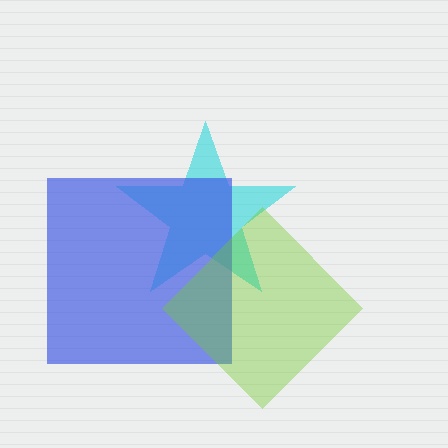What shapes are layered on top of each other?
The layered shapes are: a cyan star, a blue square, a lime diamond.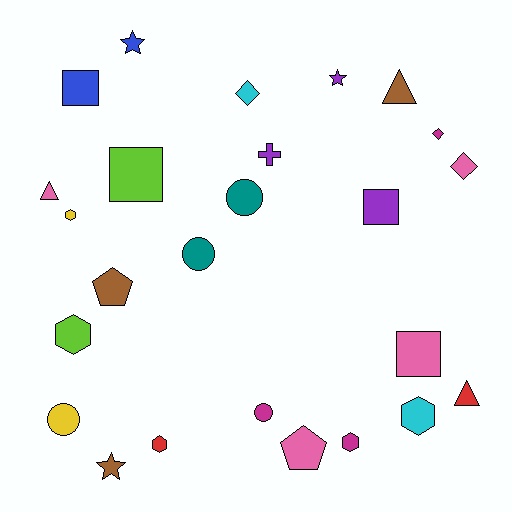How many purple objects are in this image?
There are 3 purple objects.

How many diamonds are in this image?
There are 3 diamonds.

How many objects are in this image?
There are 25 objects.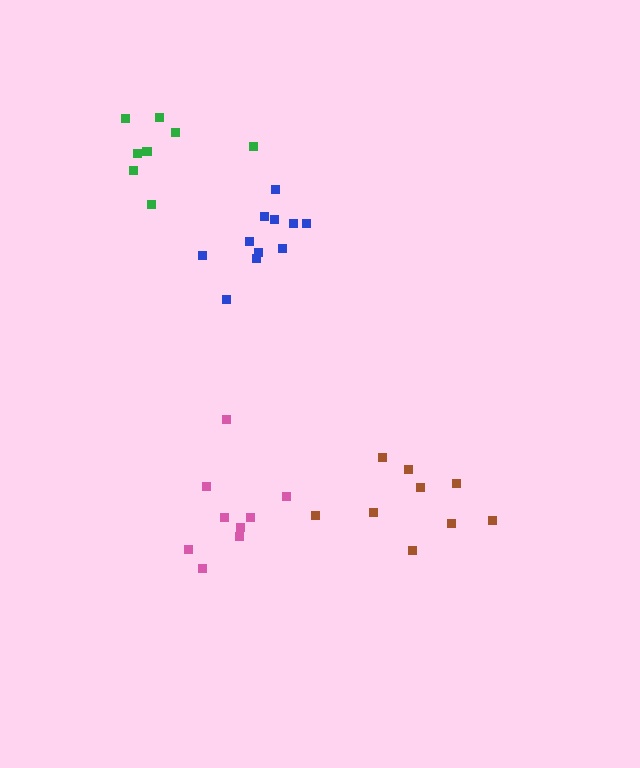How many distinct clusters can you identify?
There are 4 distinct clusters.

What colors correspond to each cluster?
The clusters are colored: blue, pink, brown, green.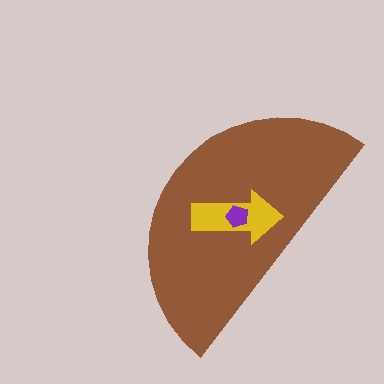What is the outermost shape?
The brown semicircle.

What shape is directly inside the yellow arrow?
The purple pentagon.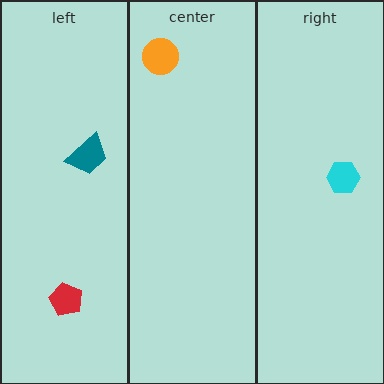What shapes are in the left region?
The teal trapezoid, the red pentagon.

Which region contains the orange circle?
The center region.